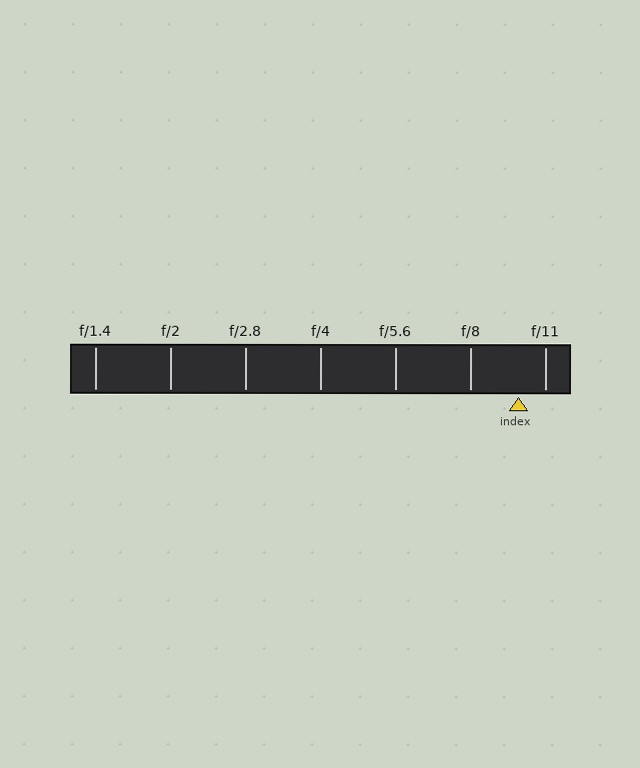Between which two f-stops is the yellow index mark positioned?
The index mark is between f/8 and f/11.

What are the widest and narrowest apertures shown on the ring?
The widest aperture shown is f/1.4 and the narrowest is f/11.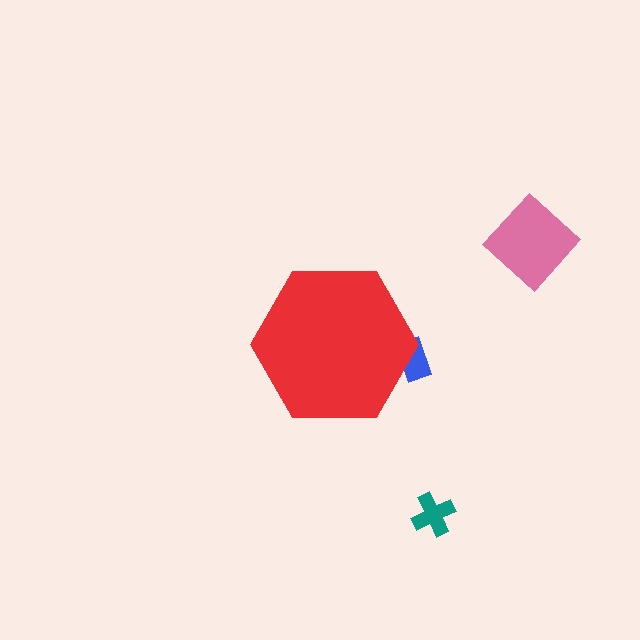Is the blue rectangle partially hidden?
Yes, the blue rectangle is partially hidden behind the red hexagon.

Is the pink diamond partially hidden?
No, the pink diamond is fully visible.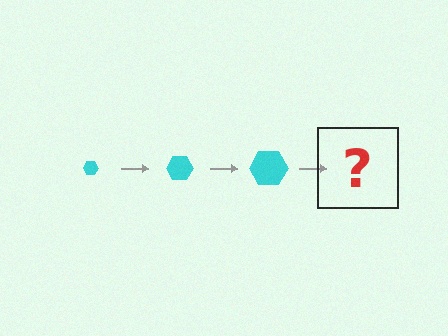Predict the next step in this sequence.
The next step is a cyan hexagon, larger than the previous one.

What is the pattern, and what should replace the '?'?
The pattern is that the hexagon gets progressively larger each step. The '?' should be a cyan hexagon, larger than the previous one.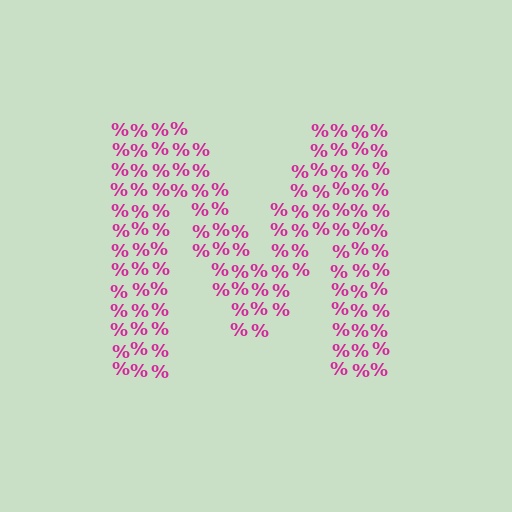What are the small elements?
The small elements are percent signs.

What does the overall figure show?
The overall figure shows the letter M.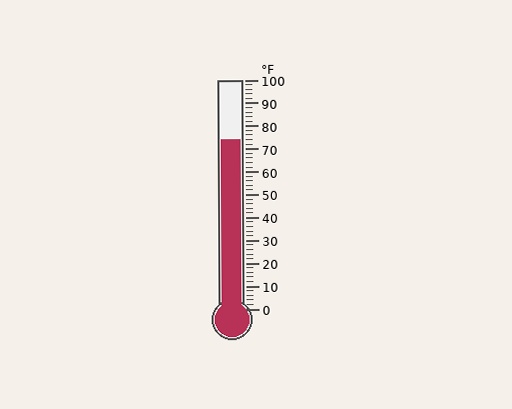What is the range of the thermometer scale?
The thermometer scale ranges from 0°F to 100°F.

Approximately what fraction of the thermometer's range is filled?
The thermometer is filled to approximately 75% of its range.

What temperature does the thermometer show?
The thermometer shows approximately 74°F.